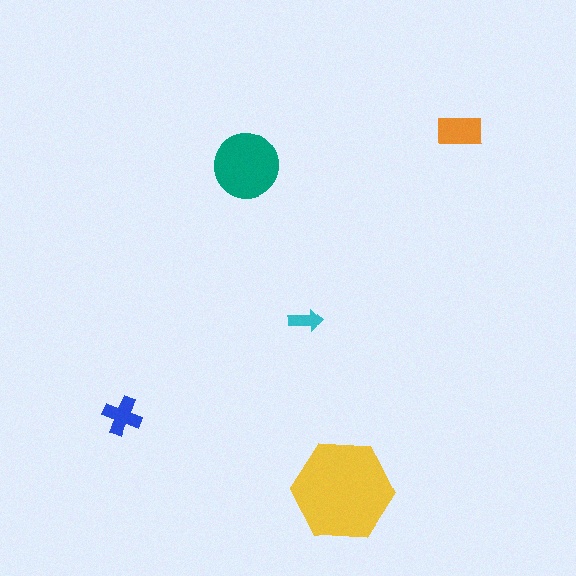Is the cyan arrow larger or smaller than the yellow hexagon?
Smaller.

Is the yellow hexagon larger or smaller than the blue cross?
Larger.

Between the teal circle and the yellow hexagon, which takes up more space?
The yellow hexagon.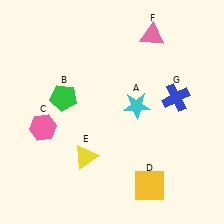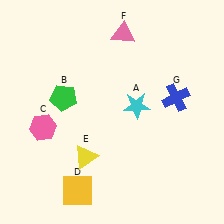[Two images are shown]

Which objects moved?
The objects that moved are: the yellow square (D), the pink triangle (F).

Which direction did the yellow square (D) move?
The yellow square (D) moved left.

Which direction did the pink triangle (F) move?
The pink triangle (F) moved left.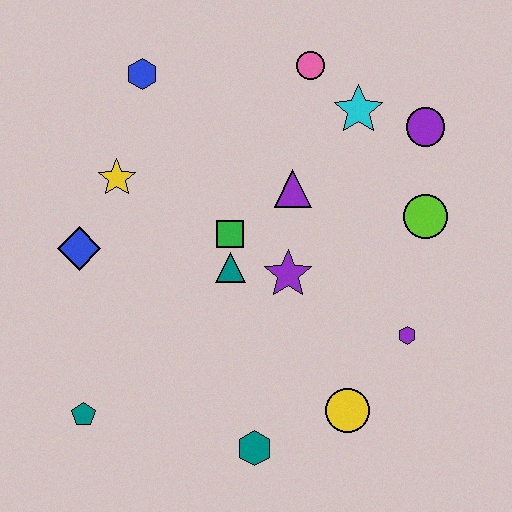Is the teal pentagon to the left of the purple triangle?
Yes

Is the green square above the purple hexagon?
Yes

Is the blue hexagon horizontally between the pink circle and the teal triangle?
No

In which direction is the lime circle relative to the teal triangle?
The lime circle is to the right of the teal triangle.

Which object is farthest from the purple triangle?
The teal pentagon is farthest from the purple triangle.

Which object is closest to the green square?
The teal triangle is closest to the green square.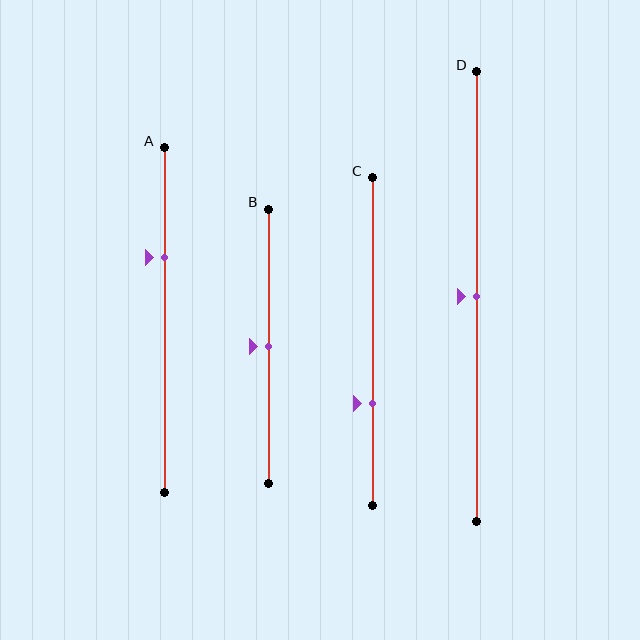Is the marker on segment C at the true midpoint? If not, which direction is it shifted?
No, the marker on segment C is shifted downward by about 19% of the segment length.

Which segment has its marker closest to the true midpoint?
Segment B has its marker closest to the true midpoint.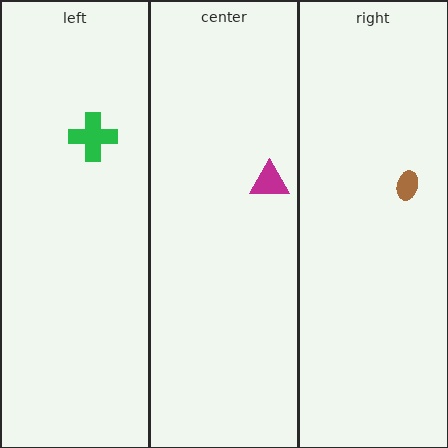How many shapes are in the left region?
1.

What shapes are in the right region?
The brown ellipse.